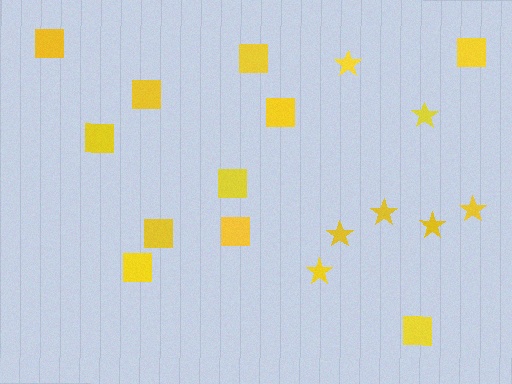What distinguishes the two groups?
There are 2 groups: one group of squares (11) and one group of stars (7).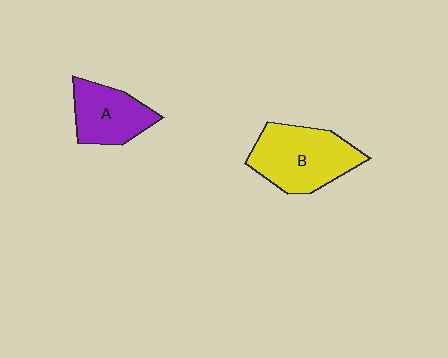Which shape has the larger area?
Shape B (yellow).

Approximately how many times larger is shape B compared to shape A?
Approximately 1.4 times.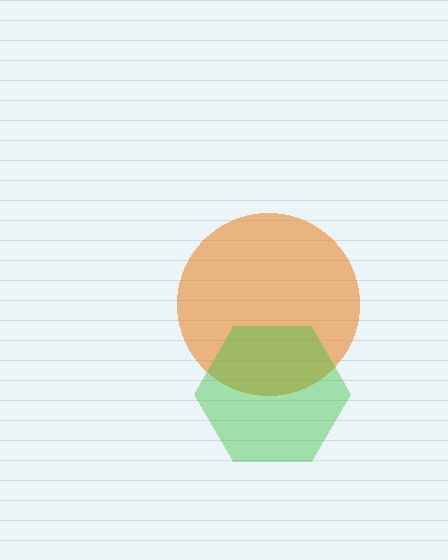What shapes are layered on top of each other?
The layered shapes are: an orange circle, a green hexagon.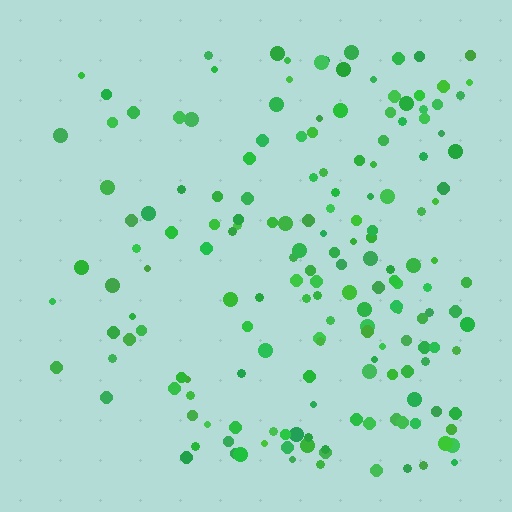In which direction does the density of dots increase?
From left to right, with the right side densest.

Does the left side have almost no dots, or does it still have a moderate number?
Still a moderate number, just noticeably fewer than the right.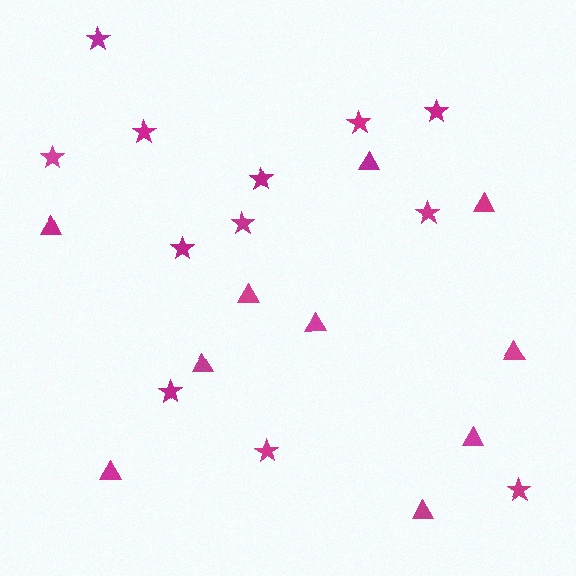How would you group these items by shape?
There are 2 groups: one group of stars (12) and one group of triangles (10).